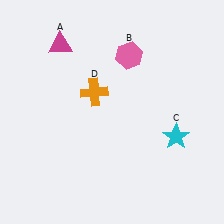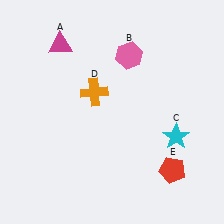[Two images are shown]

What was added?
A red pentagon (E) was added in Image 2.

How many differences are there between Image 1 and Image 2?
There is 1 difference between the two images.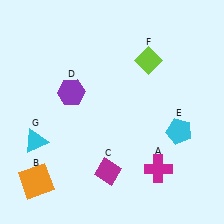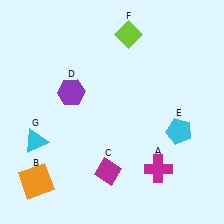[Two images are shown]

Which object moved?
The lime diamond (F) moved up.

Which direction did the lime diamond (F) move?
The lime diamond (F) moved up.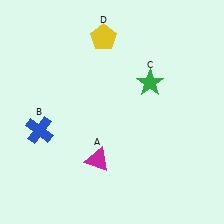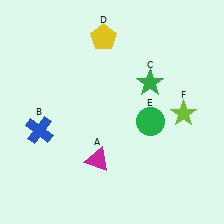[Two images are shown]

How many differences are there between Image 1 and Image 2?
There are 2 differences between the two images.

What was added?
A green circle (E), a lime star (F) were added in Image 2.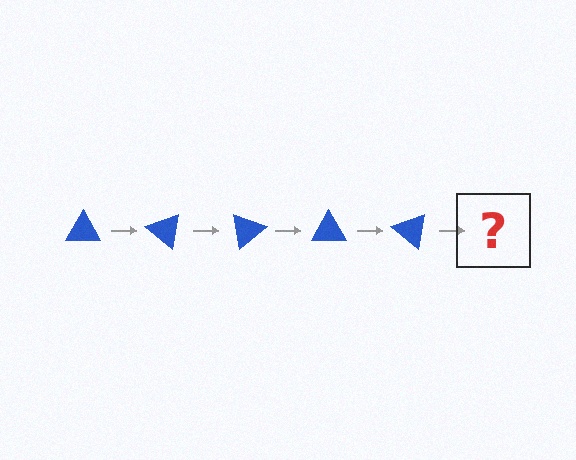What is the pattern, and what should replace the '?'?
The pattern is that the triangle rotates 40 degrees each step. The '?' should be a blue triangle rotated 200 degrees.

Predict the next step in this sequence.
The next step is a blue triangle rotated 200 degrees.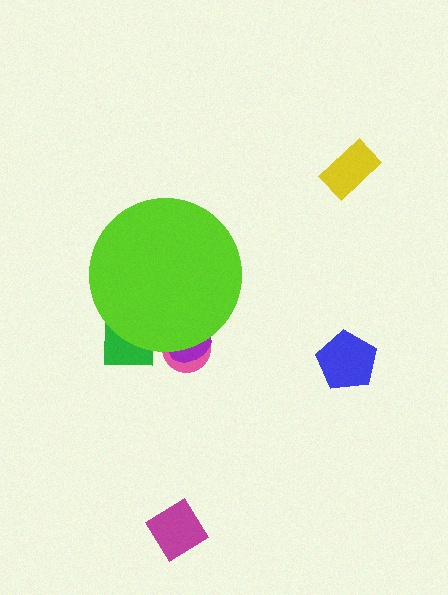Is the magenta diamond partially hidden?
No, the magenta diamond is fully visible.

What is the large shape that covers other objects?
A lime circle.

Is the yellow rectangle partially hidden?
No, the yellow rectangle is fully visible.